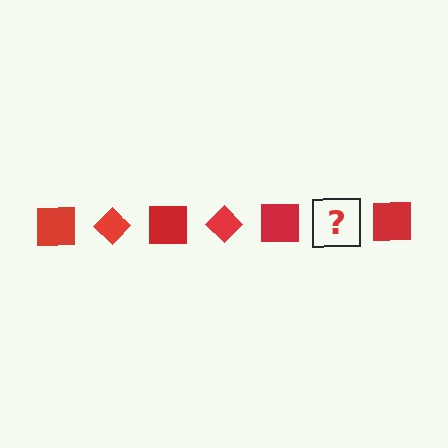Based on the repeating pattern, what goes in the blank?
The blank should be a red diamond.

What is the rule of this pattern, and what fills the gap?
The rule is that the pattern cycles through square, diamond shapes in red. The gap should be filled with a red diamond.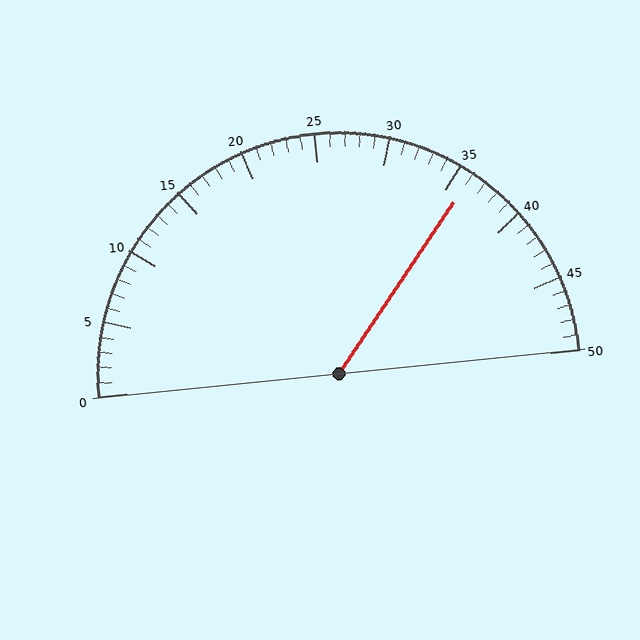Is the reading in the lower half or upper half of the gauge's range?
The reading is in the upper half of the range (0 to 50).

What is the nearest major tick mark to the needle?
The nearest major tick mark is 35.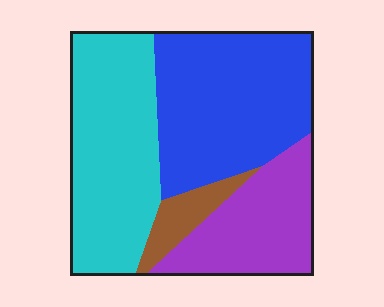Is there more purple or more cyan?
Cyan.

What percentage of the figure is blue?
Blue takes up about three eighths (3/8) of the figure.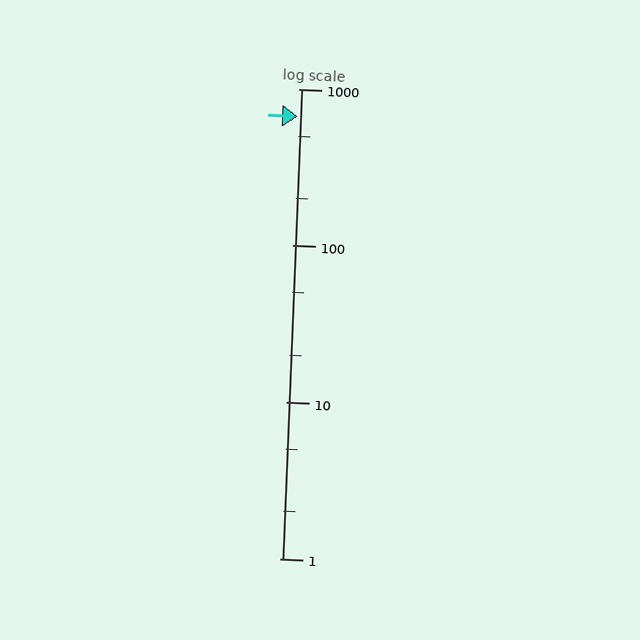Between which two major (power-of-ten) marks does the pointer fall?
The pointer is between 100 and 1000.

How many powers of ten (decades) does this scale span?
The scale spans 3 decades, from 1 to 1000.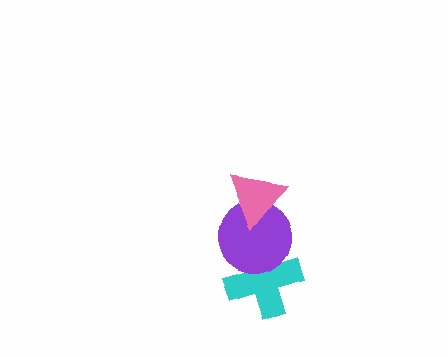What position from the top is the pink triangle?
The pink triangle is 1st from the top.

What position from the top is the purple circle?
The purple circle is 2nd from the top.